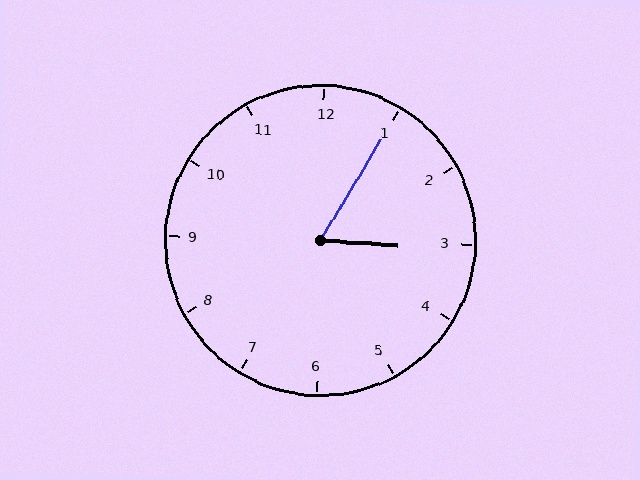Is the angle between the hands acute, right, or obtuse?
It is acute.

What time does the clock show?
3:05.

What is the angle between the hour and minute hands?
Approximately 62 degrees.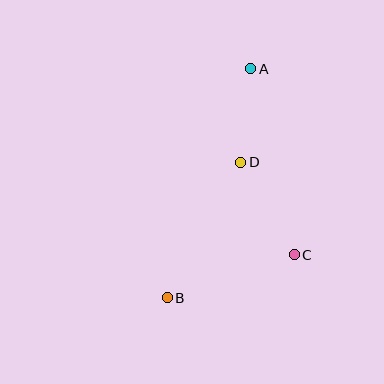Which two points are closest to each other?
Points A and D are closest to each other.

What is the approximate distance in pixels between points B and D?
The distance between B and D is approximately 154 pixels.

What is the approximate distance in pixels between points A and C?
The distance between A and C is approximately 191 pixels.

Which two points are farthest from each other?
Points A and B are farthest from each other.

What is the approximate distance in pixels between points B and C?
The distance between B and C is approximately 134 pixels.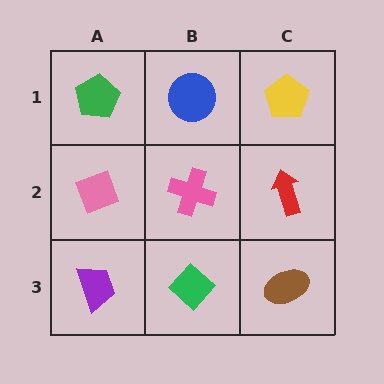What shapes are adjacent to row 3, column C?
A red arrow (row 2, column C), a green diamond (row 3, column B).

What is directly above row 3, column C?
A red arrow.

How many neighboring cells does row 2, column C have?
3.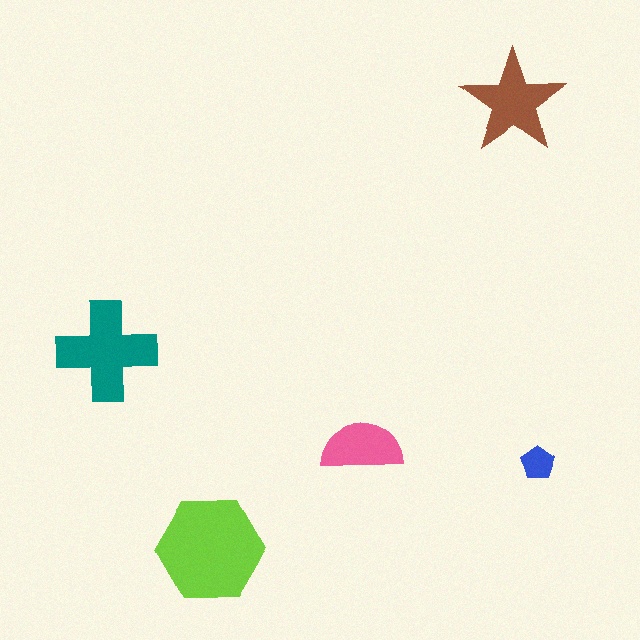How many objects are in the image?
There are 5 objects in the image.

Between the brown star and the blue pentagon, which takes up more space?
The brown star.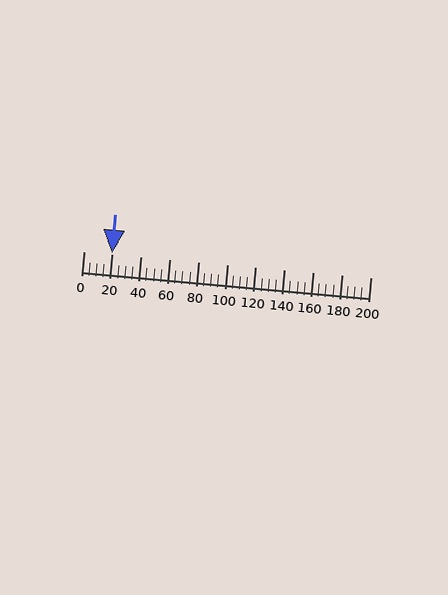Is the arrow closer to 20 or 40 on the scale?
The arrow is closer to 20.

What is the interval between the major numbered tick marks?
The major tick marks are spaced 20 units apart.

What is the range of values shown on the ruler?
The ruler shows values from 0 to 200.